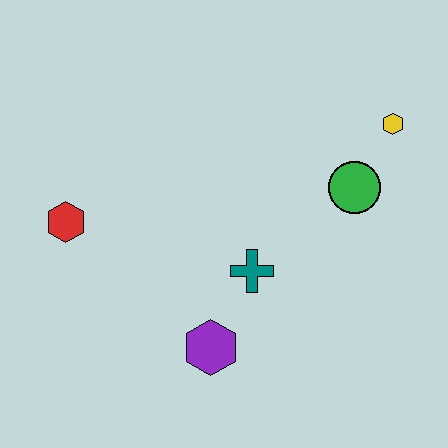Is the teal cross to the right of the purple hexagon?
Yes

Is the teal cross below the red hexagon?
Yes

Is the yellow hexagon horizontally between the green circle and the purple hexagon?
No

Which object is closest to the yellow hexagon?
The green circle is closest to the yellow hexagon.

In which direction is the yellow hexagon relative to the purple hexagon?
The yellow hexagon is above the purple hexagon.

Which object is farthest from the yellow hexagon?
The red hexagon is farthest from the yellow hexagon.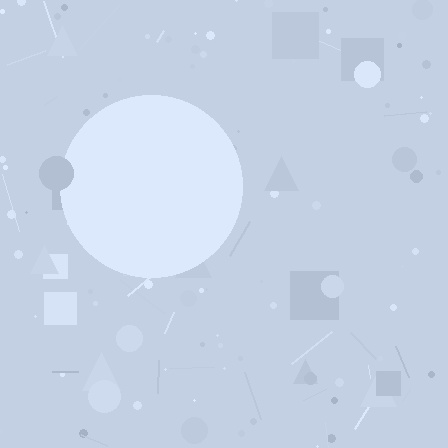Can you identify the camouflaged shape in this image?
The camouflaged shape is a circle.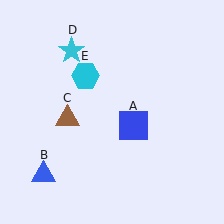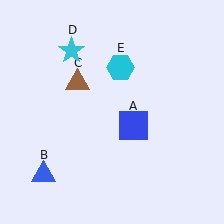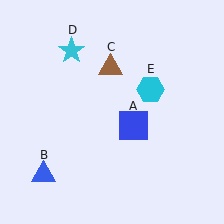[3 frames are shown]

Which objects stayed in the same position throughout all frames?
Blue square (object A) and blue triangle (object B) and cyan star (object D) remained stationary.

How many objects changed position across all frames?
2 objects changed position: brown triangle (object C), cyan hexagon (object E).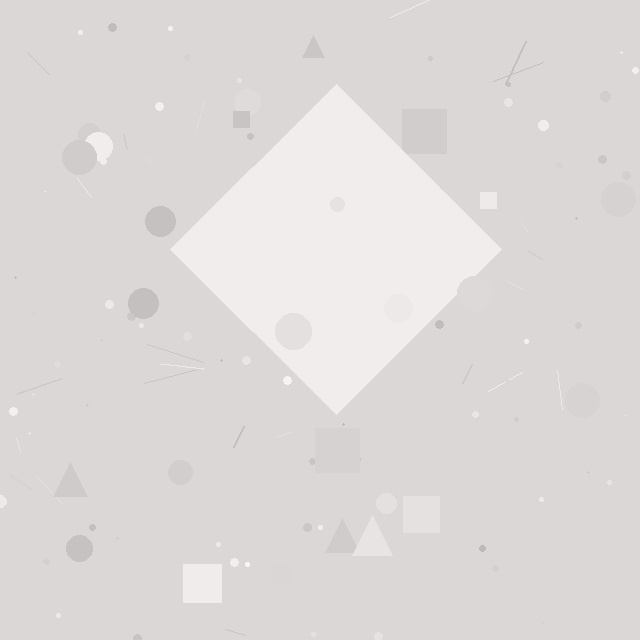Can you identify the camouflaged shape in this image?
The camouflaged shape is a diamond.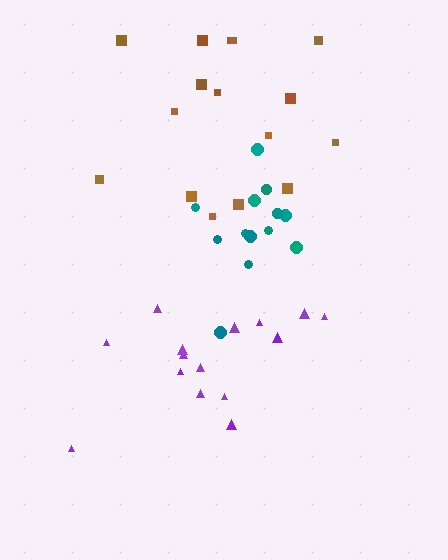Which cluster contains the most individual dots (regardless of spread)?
Brown (16).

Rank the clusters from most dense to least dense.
teal, purple, brown.